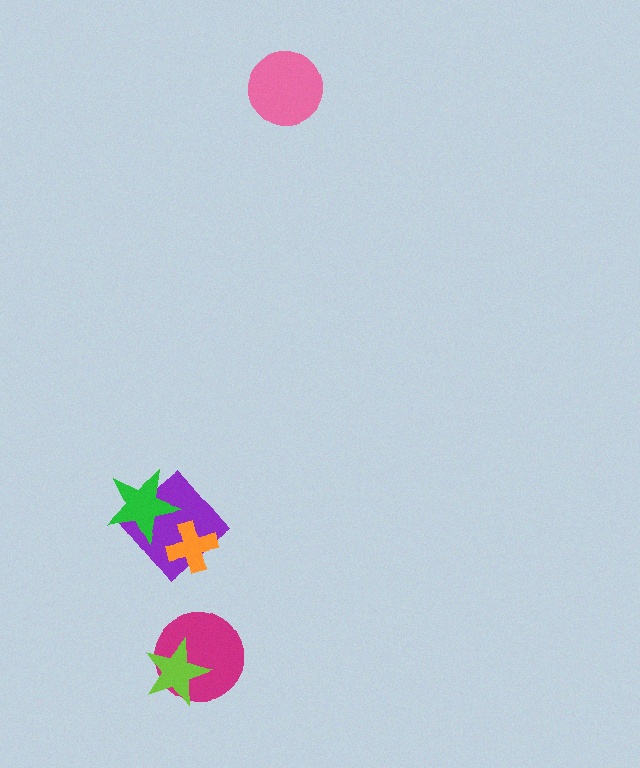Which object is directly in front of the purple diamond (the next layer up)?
The orange cross is directly in front of the purple diamond.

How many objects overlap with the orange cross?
1 object overlaps with the orange cross.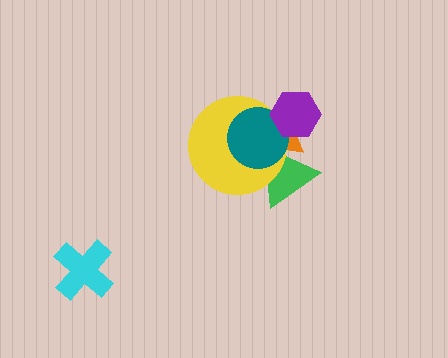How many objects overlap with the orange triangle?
4 objects overlap with the orange triangle.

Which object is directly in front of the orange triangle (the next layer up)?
The green triangle is directly in front of the orange triangle.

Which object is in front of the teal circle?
The purple hexagon is in front of the teal circle.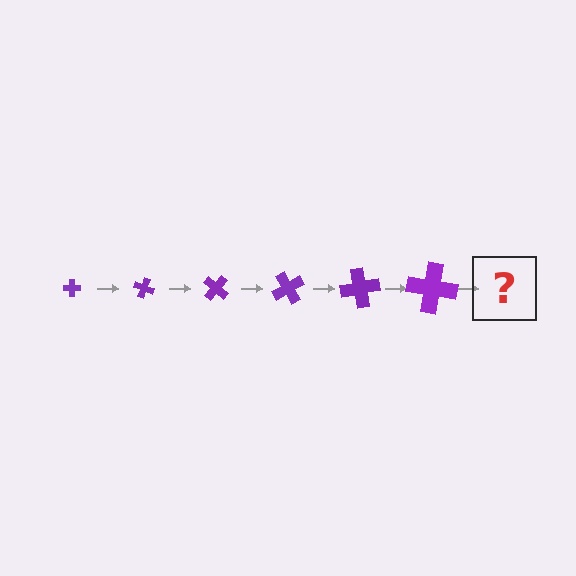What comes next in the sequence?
The next element should be a cross, larger than the previous one and rotated 120 degrees from the start.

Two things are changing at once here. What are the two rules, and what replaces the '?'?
The two rules are that the cross grows larger each step and it rotates 20 degrees each step. The '?' should be a cross, larger than the previous one and rotated 120 degrees from the start.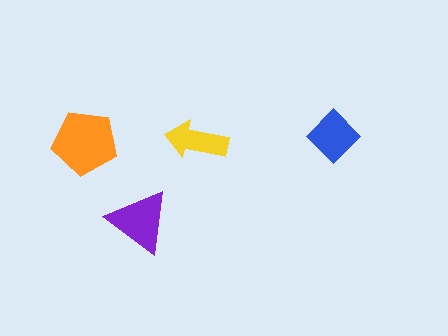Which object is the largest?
The orange pentagon.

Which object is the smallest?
The yellow arrow.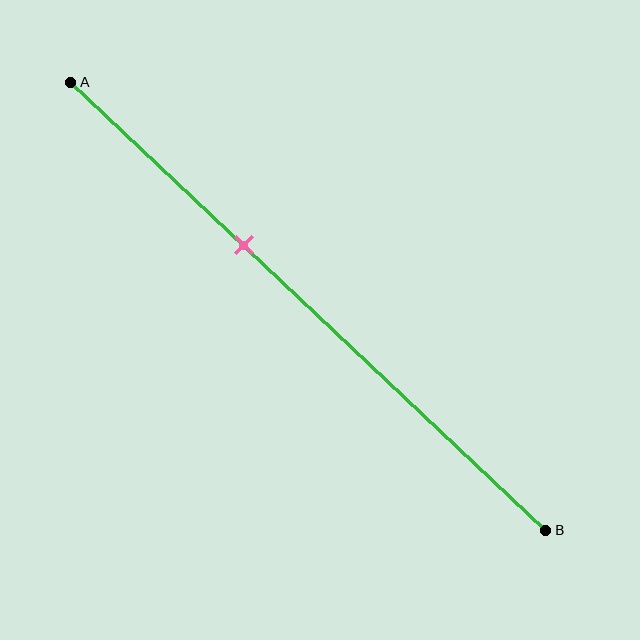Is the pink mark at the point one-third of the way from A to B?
No, the mark is at about 35% from A, not at the 33% one-third point.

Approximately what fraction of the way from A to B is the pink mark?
The pink mark is approximately 35% of the way from A to B.